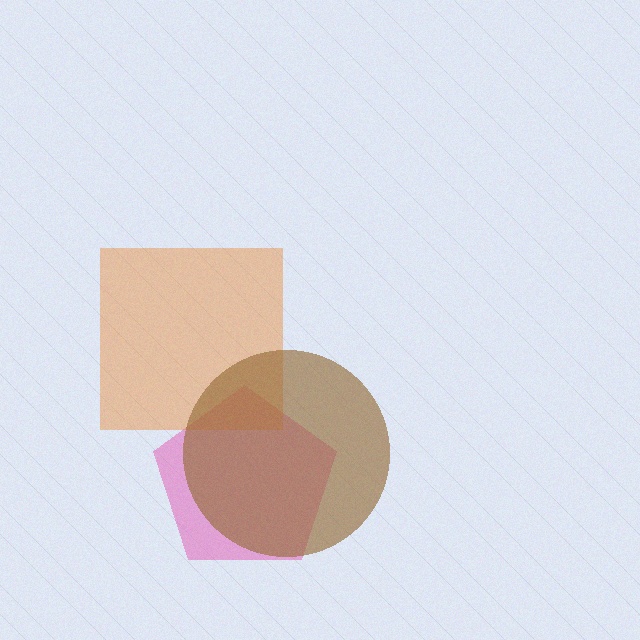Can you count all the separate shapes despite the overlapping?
Yes, there are 3 separate shapes.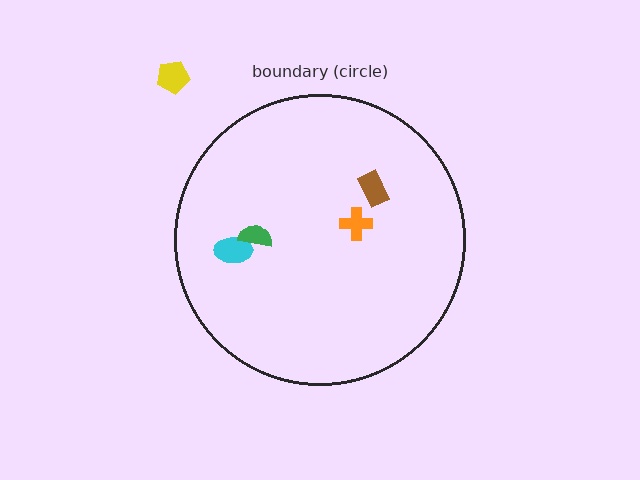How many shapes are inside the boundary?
4 inside, 1 outside.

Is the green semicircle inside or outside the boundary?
Inside.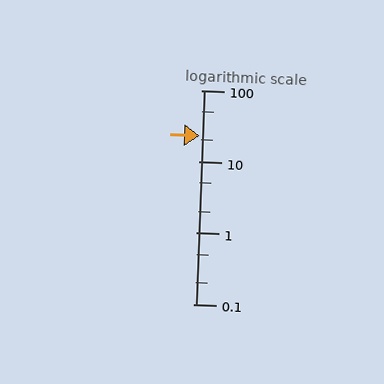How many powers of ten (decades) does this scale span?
The scale spans 3 decades, from 0.1 to 100.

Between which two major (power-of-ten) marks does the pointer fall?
The pointer is between 10 and 100.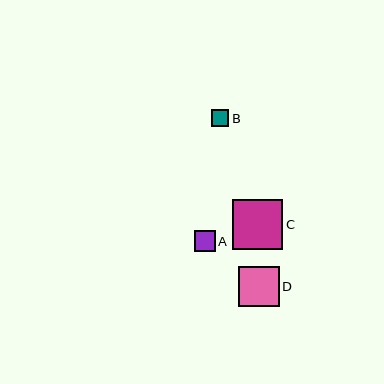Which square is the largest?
Square C is the largest with a size of approximately 51 pixels.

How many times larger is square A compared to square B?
Square A is approximately 1.2 times the size of square B.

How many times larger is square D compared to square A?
Square D is approximately 1.9 times the size of square A.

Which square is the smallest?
Square B is the smallest with a size of approximately 17 pixels.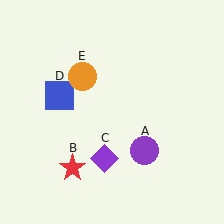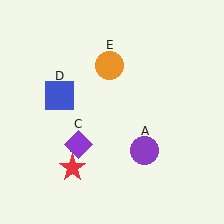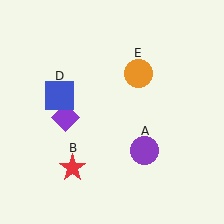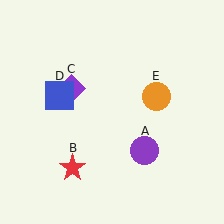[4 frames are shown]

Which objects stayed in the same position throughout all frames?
Purple circle (object A) and red star (object B) and blue square (object D) remained stationary.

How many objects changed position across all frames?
2 objects changed position: purple diamond (object C), orange circle (object E).